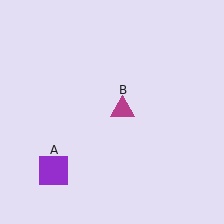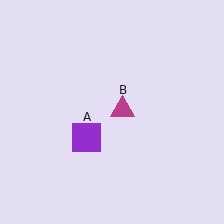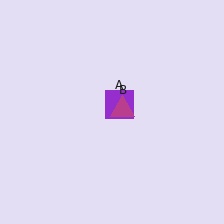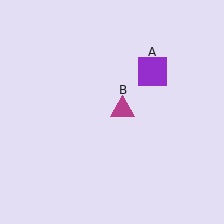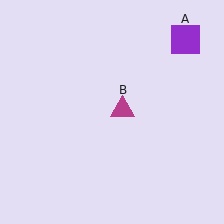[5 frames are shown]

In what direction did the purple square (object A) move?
The purple square (object A) moved up and to the right.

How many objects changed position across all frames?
1 object changed position: purple square (object A).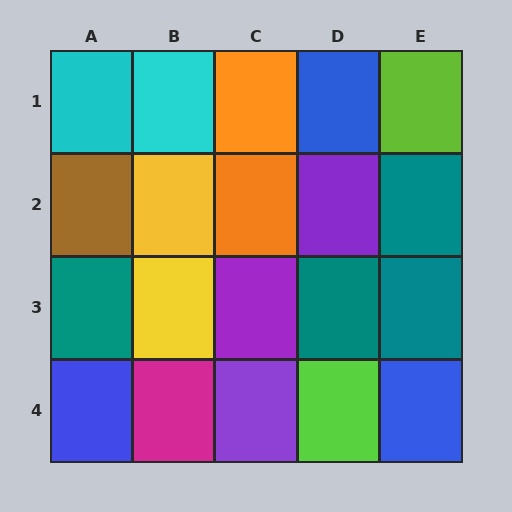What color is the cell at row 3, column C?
Purple.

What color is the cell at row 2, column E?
Teal.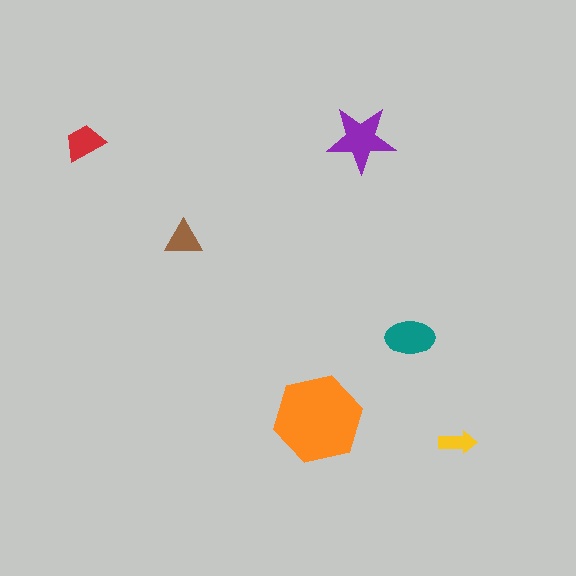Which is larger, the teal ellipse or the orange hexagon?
The orange hexagon.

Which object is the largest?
The orange hexagon.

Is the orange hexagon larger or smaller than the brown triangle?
Larger.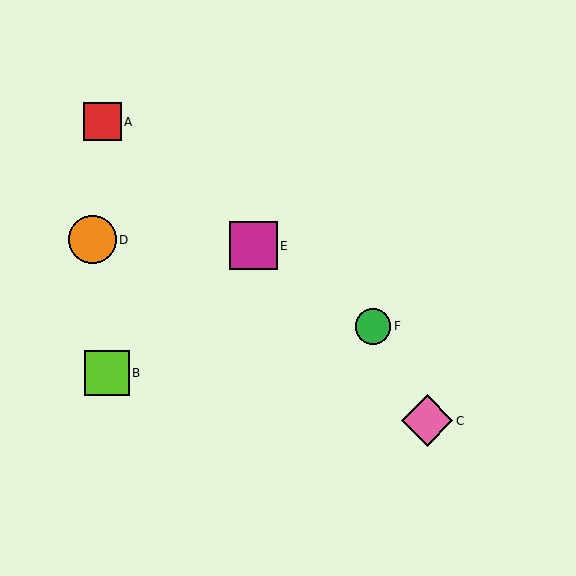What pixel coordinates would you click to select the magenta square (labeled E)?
Click at (253, 246) to select the magenta square E.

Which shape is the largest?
The pink diamond (labeled C) is the largest.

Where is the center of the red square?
The center of the red square is at (102, 122).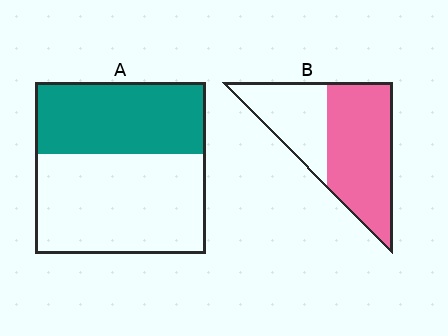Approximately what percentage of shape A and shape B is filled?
A is approximately 40% and B is approximately 60%.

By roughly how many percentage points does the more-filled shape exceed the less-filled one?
By roughly 20 percentage points (B over A).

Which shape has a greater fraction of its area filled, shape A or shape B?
Shape B.